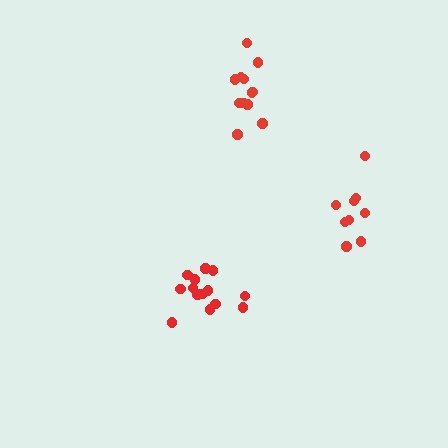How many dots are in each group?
Group 1: 14 dots, Group 2: 13 dots, Group 3: 9 dots (36 total).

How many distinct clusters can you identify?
There are 3 distinct clusters.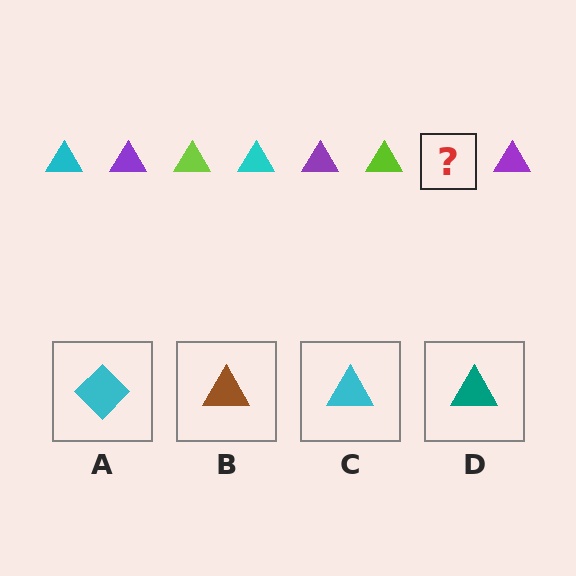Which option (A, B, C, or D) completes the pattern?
C.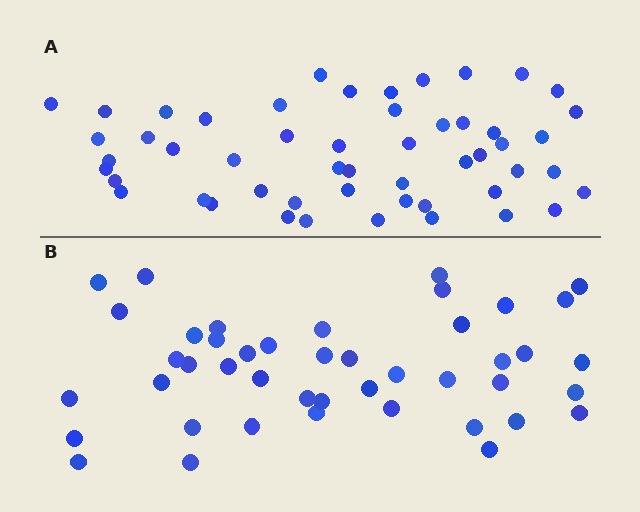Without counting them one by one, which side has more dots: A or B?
Region A (the top region) has more dots.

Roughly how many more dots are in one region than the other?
Region A has roughly 8 or so more dots than region B.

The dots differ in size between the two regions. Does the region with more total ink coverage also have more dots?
No. Region B has more total ink coverage because its dots are larger, but region A actually contains more individual dots. Total area can be misleading — the number of items is what matters here.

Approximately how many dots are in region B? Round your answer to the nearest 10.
About 40 dots. (The exact count is 44, which rounds to 40.)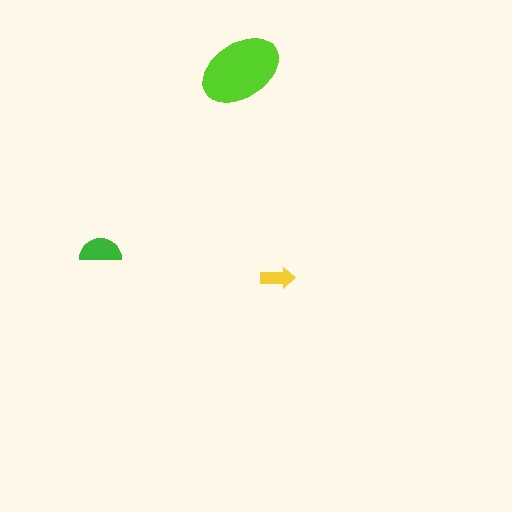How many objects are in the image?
There are 3 objects in the image.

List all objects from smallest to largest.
The yellow arrow, the green semicircle, the lime ellipse.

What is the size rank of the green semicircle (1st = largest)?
2nd.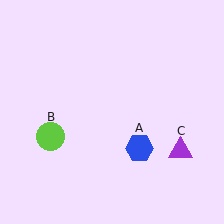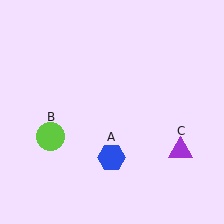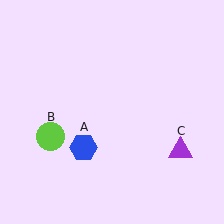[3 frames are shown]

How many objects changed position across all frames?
1 object changed position: blue hexagon (object A).